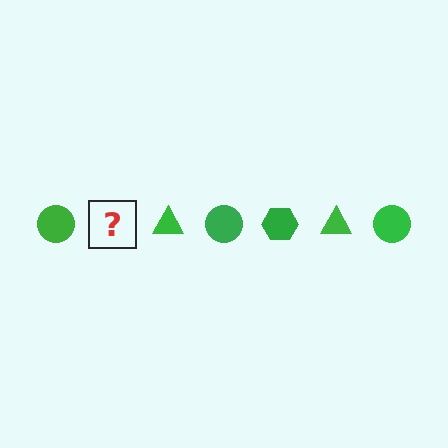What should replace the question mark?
The question mark should be replaced with a green hexagon.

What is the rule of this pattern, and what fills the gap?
The rule is that the pattern cycles through circle, hexagon, triangle shapes in green. The gap should be filled with a green hexagon.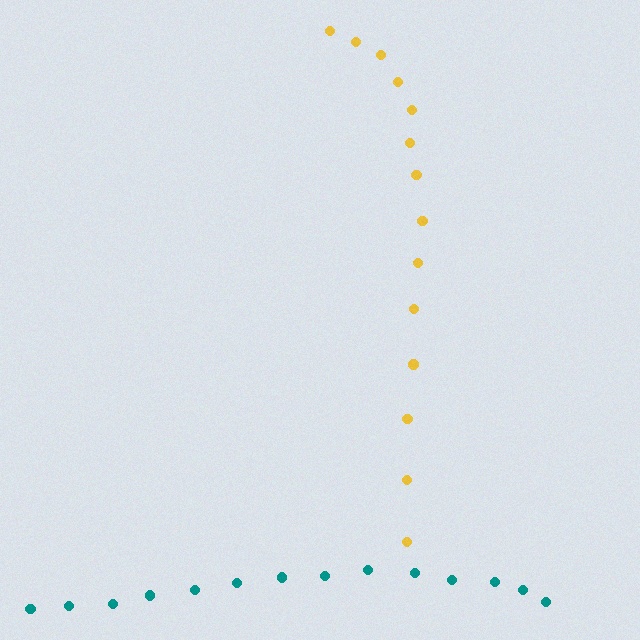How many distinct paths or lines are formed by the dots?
There are 2 distinct paths.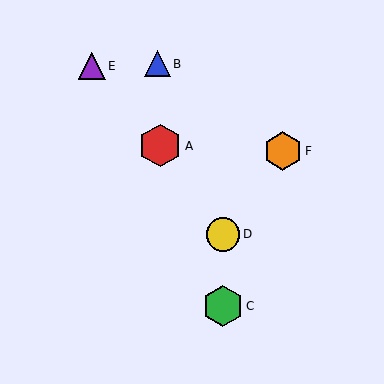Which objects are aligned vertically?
Objects C, D are aligned vertically.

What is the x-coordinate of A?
Object A is at x≈160.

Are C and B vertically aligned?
No, C is at x≈223 and B is at x≈157.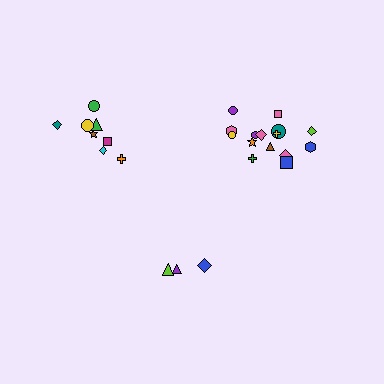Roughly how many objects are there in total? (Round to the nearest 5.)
Roughly 25 objects in total.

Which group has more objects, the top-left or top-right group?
The top-right group.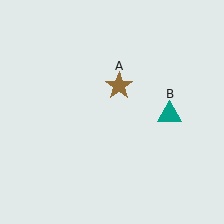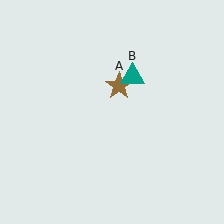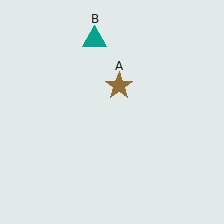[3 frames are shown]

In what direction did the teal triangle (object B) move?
The teal triangle (object B) moved up and to the left.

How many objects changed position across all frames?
1 object changed position: teal triangle (object B).